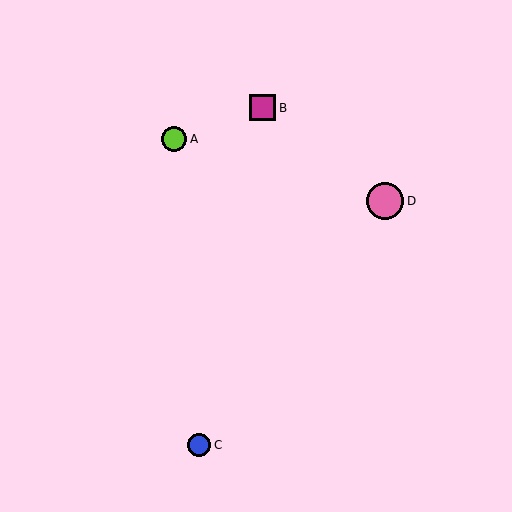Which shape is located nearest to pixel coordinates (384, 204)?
The pink circle (labeled D) at (385, 201) is nearest to that location.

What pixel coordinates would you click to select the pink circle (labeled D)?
Click at (385, 201) to select the pink circle D.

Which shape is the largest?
The pink circle (labeled D) is the largest.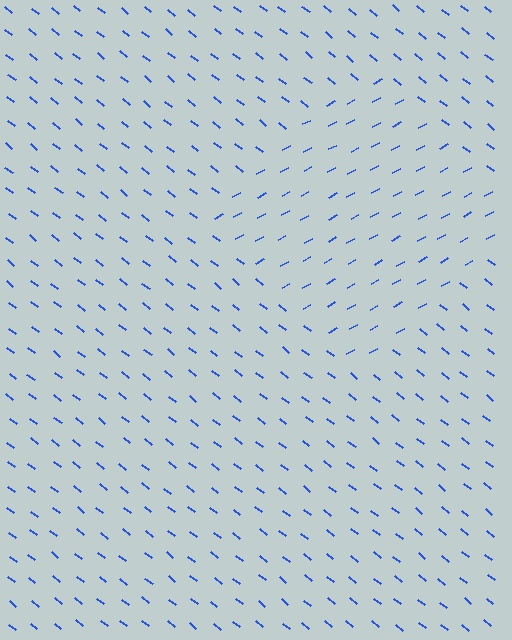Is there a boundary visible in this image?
Yes, there is a texture boundary formed by a change in line orientation.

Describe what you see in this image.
The image is filled with small blue line segments. A diamond region in the image has lines oriented differently from the surrounding lines, creating a visible texture boundary.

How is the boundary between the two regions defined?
The boundary is defined purely by a change in line orientation (approximately 67 degrees difference). All lines are the same color and thickness.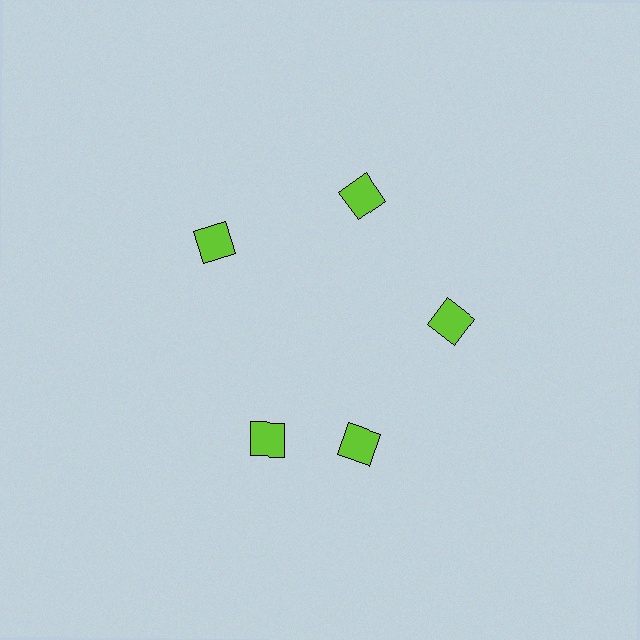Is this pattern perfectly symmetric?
No. The 5 lime diamonds are arranged in a ring, but one element near the 8 o'clock position is rotated out of alignment along the ring, breaking the 5-fold rotational symmetry.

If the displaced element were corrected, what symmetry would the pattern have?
It would have 5-fold rotational symmetry — the pattern would map onto itself every 72 degrees.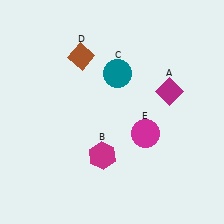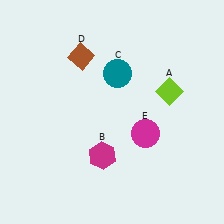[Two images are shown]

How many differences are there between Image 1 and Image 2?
There is 1 difference between the two images.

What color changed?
The diamond (A) changed from magenta in Image 1 to lime in Image 2.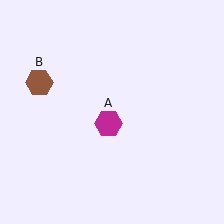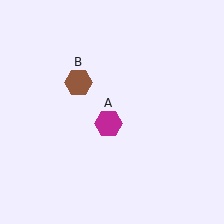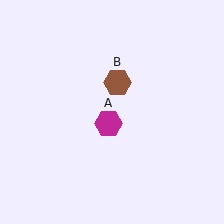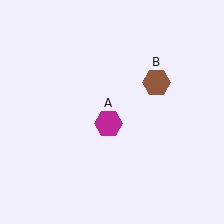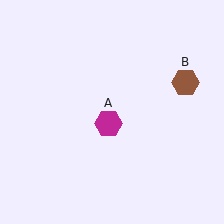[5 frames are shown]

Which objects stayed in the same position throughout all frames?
Magenta hexagon (object A) remained stationary.